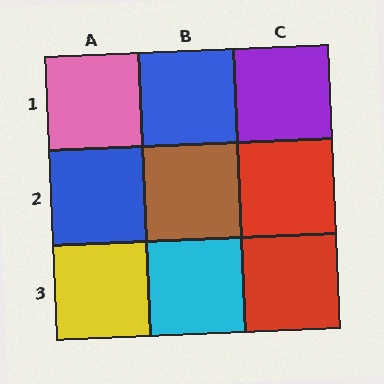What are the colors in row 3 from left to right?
Yellow, cyan, red.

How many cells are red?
2 cells are red.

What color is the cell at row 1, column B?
Blue.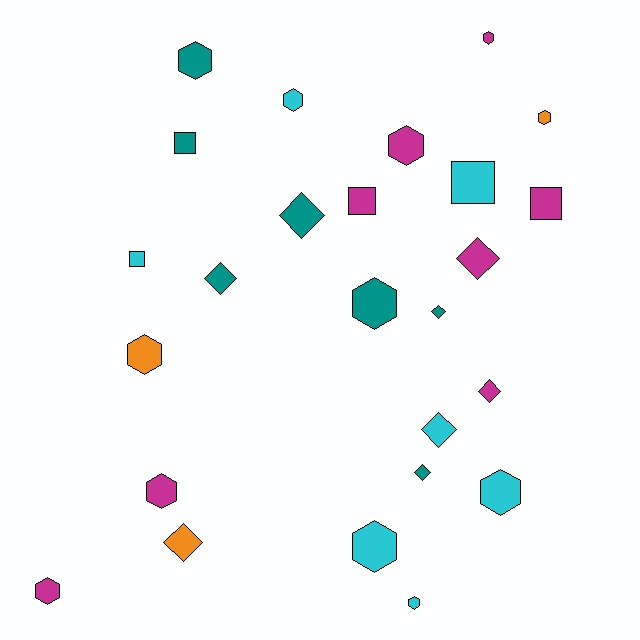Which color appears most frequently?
Magenta, with 8 objects.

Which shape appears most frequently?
Hexagon, with 12 objects.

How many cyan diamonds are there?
There is 1 cyan diamond.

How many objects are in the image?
There are 25 objects.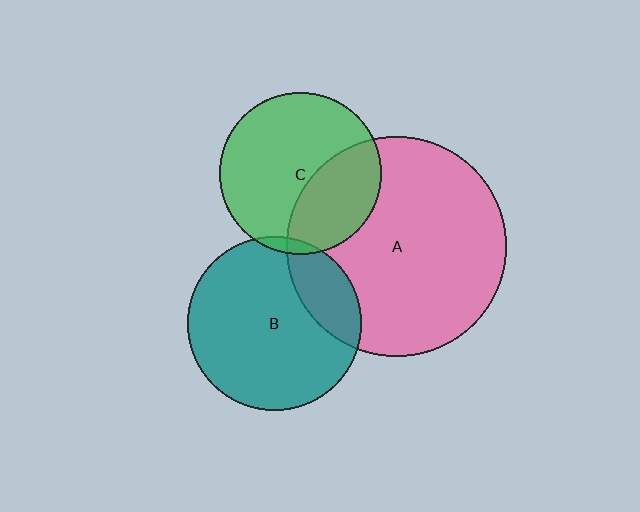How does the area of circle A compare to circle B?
Approximately 1.6 times.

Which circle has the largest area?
Circle A (pink).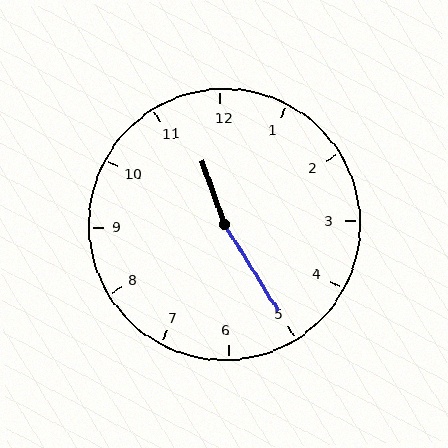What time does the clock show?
11:25.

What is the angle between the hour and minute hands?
Approximately 168 degrees.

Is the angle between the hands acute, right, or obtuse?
It is obtuse.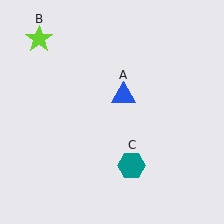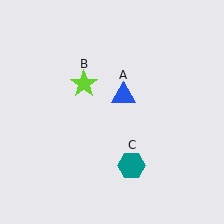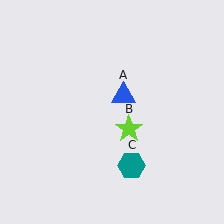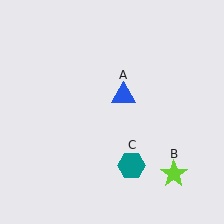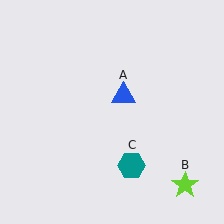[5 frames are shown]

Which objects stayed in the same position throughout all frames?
Blue triangle (object A) and teal hexagon (object C) remained stationary.